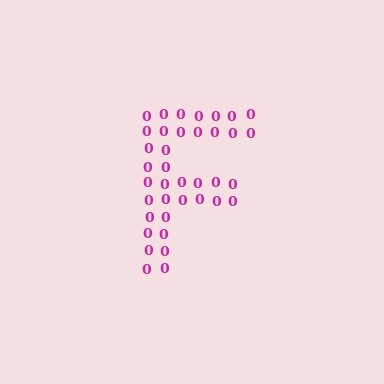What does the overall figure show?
The overall figure shows the letter F.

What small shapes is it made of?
It is made of small digit 0's.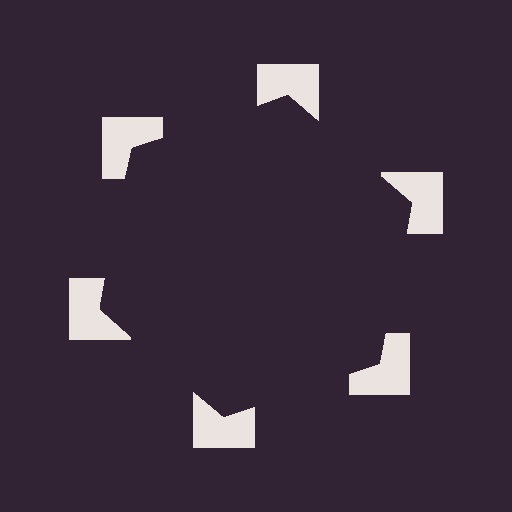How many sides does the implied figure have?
6 sides.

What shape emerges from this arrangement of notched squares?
An illusory hexagon — its edges are inferred from the aligned wedge cuts in the notched squares, not physically drawn.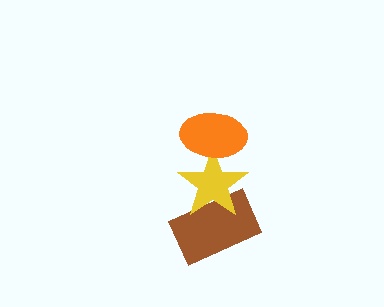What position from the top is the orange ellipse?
The orange ellipse is 1st from the top.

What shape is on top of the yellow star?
The orange ellipse is on top of the yellow star.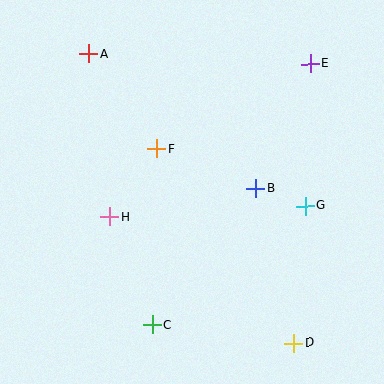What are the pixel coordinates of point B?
Point B is at (256, 188).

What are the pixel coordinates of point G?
Point G is at (305, 206).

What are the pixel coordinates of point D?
Point D is at (293, 343).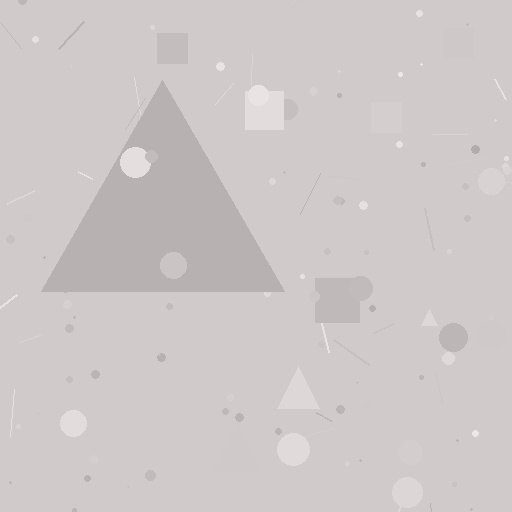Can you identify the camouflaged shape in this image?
The camouflaged shape is a triangle.